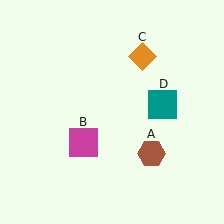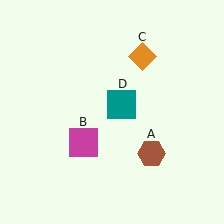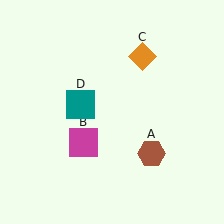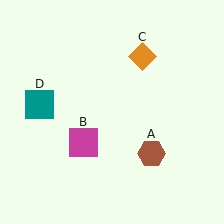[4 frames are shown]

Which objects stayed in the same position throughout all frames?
Brown hexagon (object A) and magenta square (object B) and orange diamond (object C) remained stationary.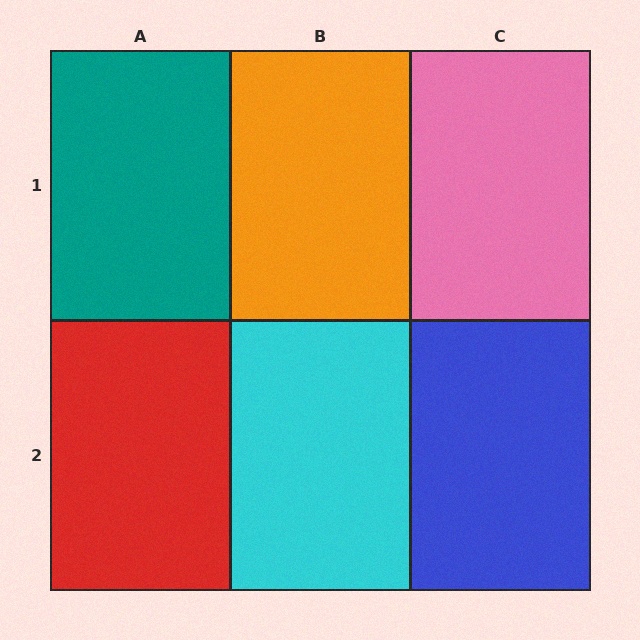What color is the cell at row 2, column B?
Cyan.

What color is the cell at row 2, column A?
Red.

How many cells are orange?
1 cell is orange.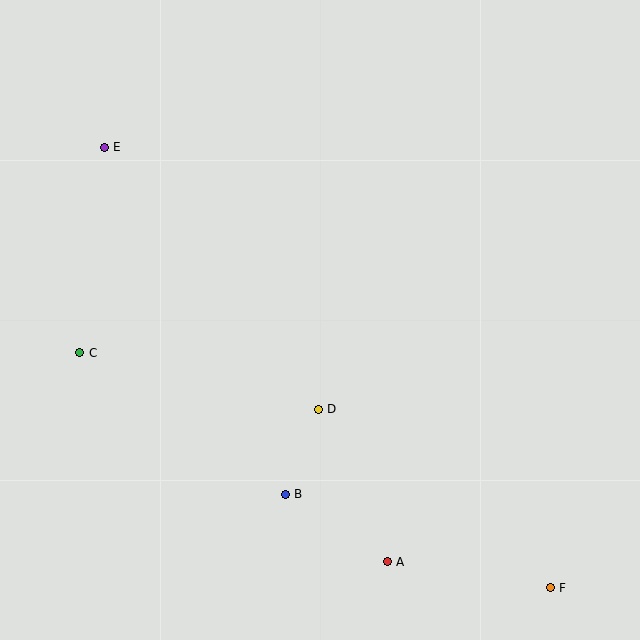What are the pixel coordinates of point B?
Point B is at (285, 494).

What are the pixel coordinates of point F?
Point F is at (550, 588).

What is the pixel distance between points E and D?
The distance between E and D is 338 pixels.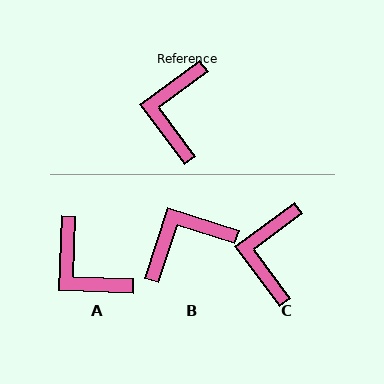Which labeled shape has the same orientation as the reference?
C.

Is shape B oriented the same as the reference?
No, it is off by about 55 degrees.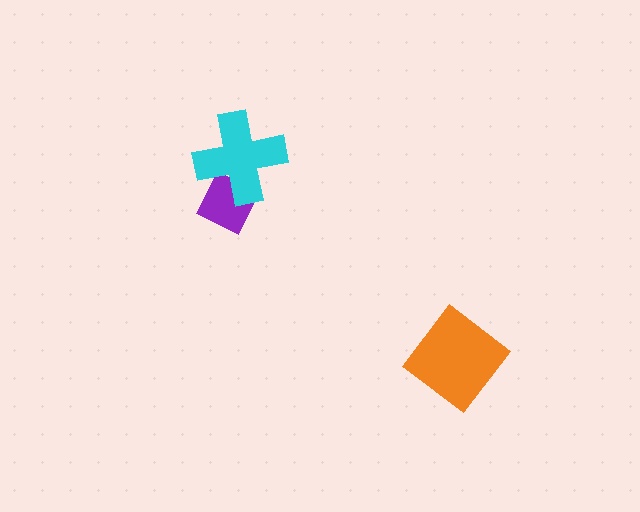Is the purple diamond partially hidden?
Yes, it is partially covered by another shape.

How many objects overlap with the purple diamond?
1 object overlaps with the purple diamond.